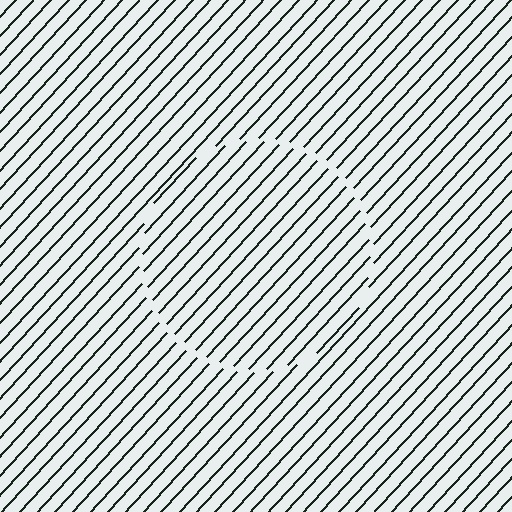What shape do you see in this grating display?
An illusory circle. The interior of the shape contains the same grating, shifted by half a period — the contour is defined by the phase discontinuity where line-ends from the inner and outer gratings abut.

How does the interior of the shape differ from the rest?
The interior of the shape contains the same grating, shifted by half a period — the contour is defined by the phase discontinuity where line-ends from the inner and outer gratings abut.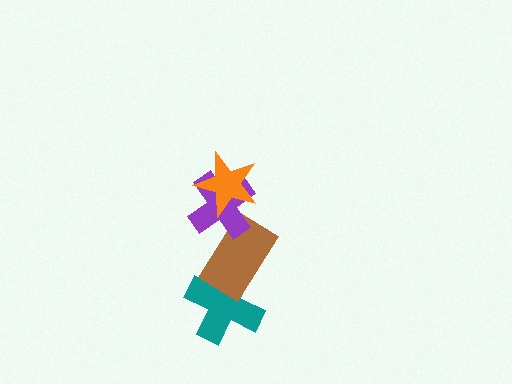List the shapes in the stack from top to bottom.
From top to bottom: the orange star, the purple cross, the brown rectangle, the teal cross.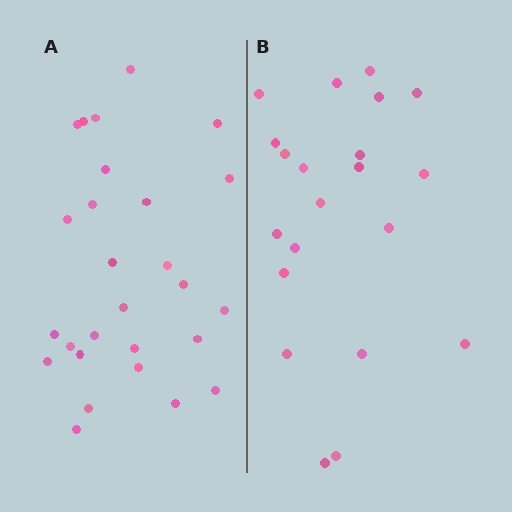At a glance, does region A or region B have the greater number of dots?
Region A (the left region) has more dots.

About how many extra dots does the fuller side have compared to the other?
Region A has about 6 more dots than region B.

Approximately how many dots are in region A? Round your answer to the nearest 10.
About 30 dots. (The exact count is 27, which rounds to 30.)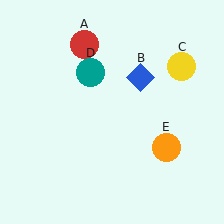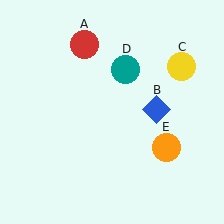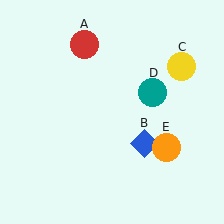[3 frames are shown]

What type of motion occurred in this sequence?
The blue diamond (object B), teal circle (object D) rotated clockwise around the center of the scene.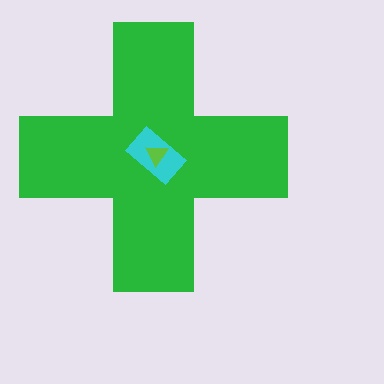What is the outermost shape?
The green cross.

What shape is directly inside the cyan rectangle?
The lime triangle.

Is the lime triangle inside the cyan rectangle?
Yes.